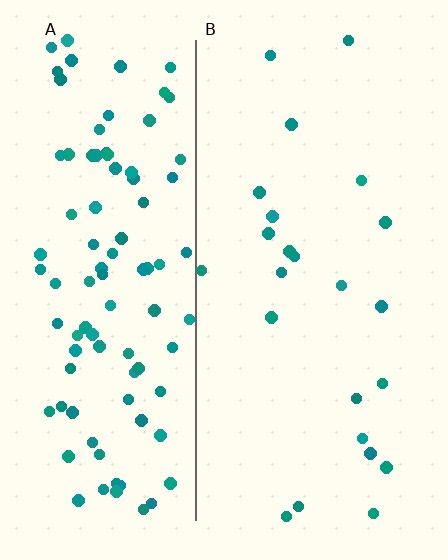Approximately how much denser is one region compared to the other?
Approximately 4.3× — region A over region B.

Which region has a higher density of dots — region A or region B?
A (the left).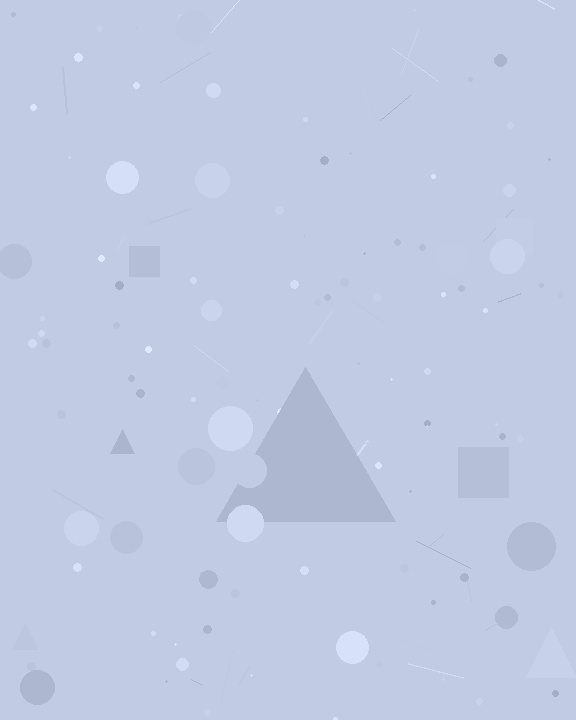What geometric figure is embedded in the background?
A triangle is embedded in the background.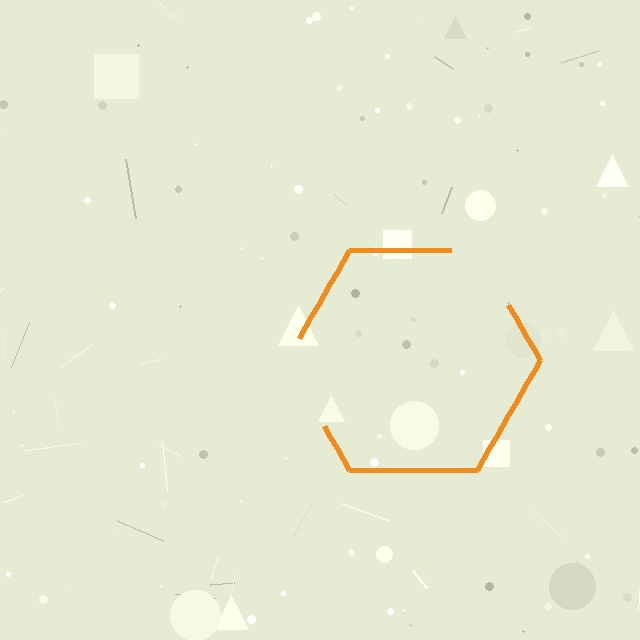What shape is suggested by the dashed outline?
The dashed outline suggests a hexagon.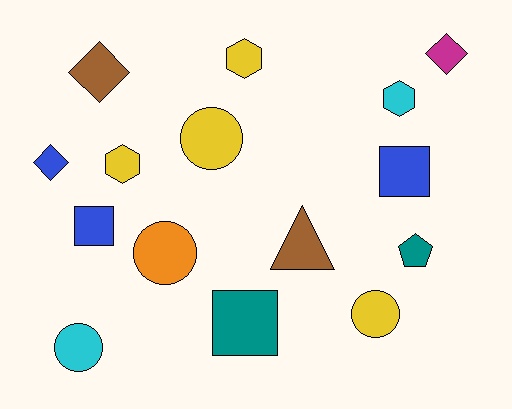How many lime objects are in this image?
There are no lime objects.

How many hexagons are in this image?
There are 3 hexagons.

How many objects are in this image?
There are 15 objects.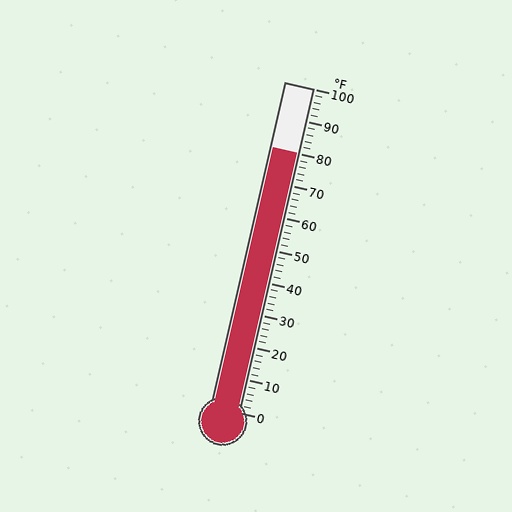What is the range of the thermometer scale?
The thermometer scale ranges from 0°F to 100°F.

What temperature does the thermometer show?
The thermometer shows approximately 80°F.